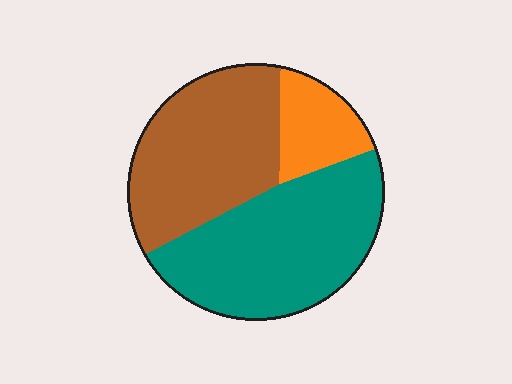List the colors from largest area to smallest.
From largest to smallest: teal, brown, orange.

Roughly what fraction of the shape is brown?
Brown covers around 40% of the shape.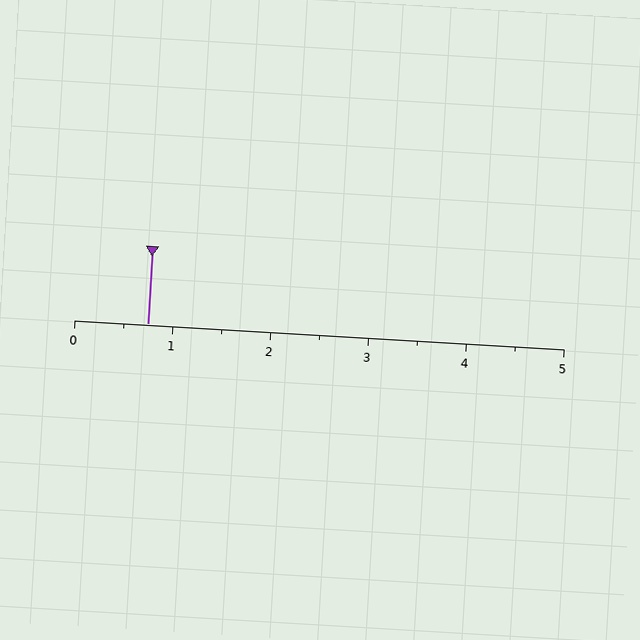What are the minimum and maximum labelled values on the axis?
The axis runs from 0 to 5.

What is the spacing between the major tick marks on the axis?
The major ticks are spaced 1 apart.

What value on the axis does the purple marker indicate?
The marker indicates approximately 0.8.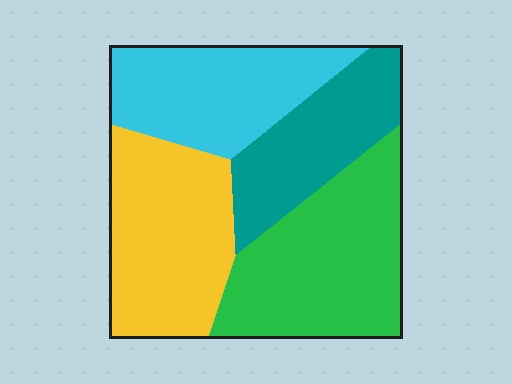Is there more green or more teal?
Green.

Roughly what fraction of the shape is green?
Green takes up between a sixth and a third of the shape.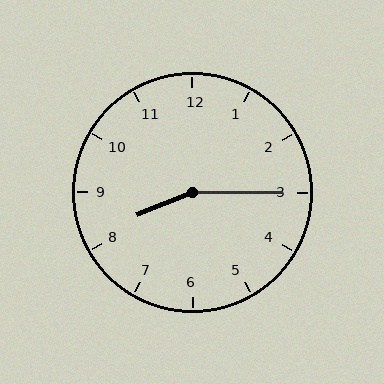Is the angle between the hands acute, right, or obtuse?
It is obtuse.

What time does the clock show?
8:15.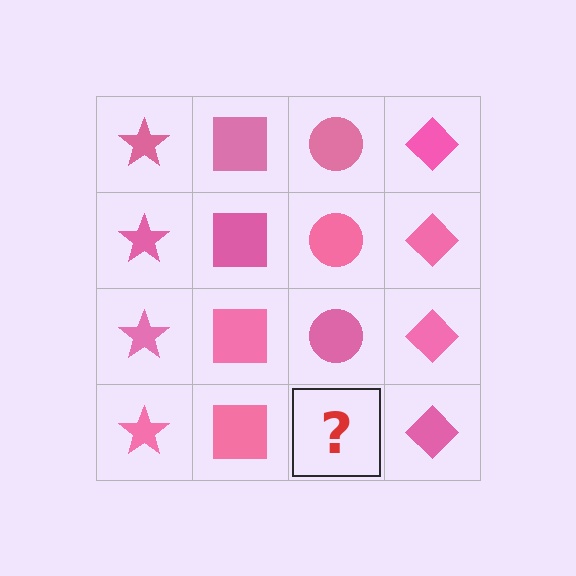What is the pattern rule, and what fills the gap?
The rule is that each column has a consistent shape. The gap should be filled with a pink circle.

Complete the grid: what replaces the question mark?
The question mark should be replaced with a pink circle.